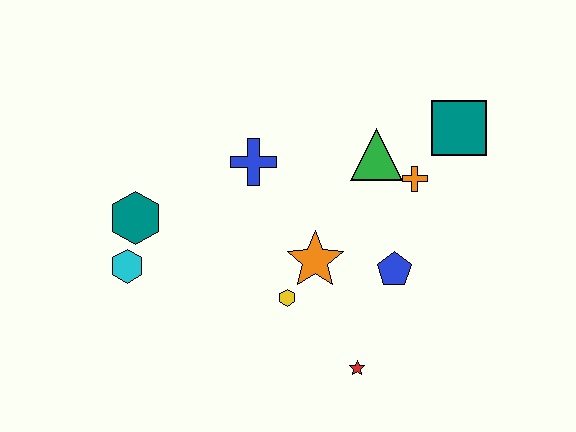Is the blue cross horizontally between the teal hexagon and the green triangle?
Yes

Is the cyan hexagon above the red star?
Yes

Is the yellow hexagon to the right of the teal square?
No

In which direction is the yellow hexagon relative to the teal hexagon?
The yellow hexagon is to the right of the teal hexagon.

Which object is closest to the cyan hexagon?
The teal hexagon is closest to the cyan hexagon.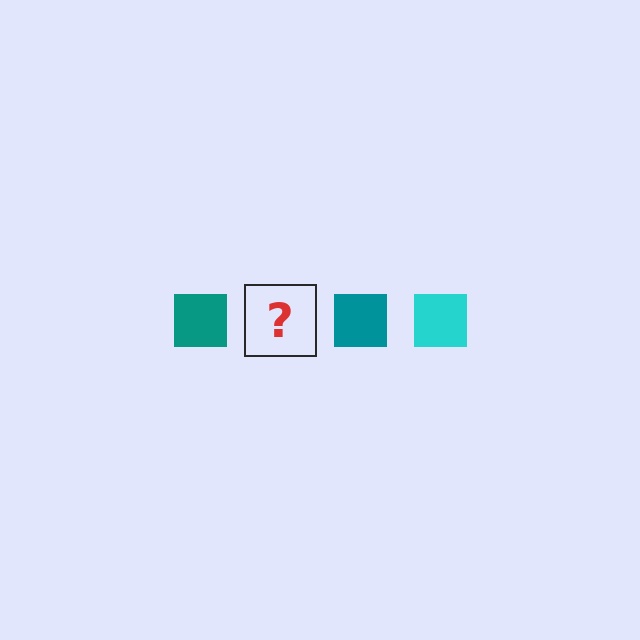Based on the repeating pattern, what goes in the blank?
The blank should be a cyan square.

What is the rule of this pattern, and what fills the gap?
The rule is that the pattern cycles through teal, cyan squares. The gap should be filled with a cyan square.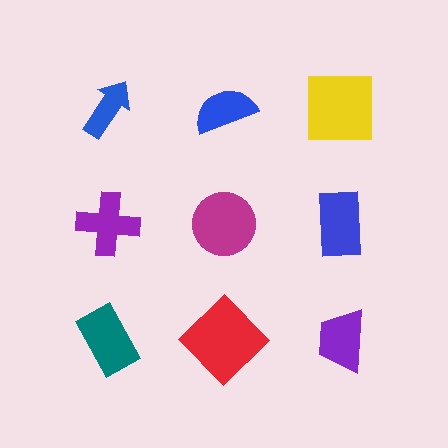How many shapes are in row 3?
3 shapes.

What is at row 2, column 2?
A magenta circle.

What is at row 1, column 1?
A blue arrow.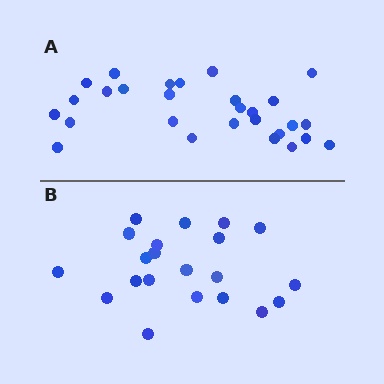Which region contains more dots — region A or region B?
Region A (the top region) has more dots.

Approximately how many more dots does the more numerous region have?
Region A has roughly 8 or so more dots than region B.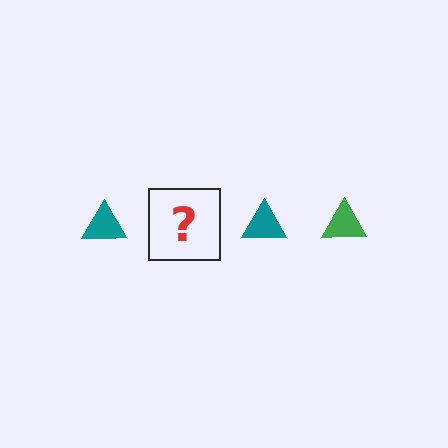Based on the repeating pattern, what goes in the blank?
The blank should be a green triangle.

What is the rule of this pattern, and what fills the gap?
The rule is that the pattern cycles through teal, green triangles. The gap should be filled with a green triangle.